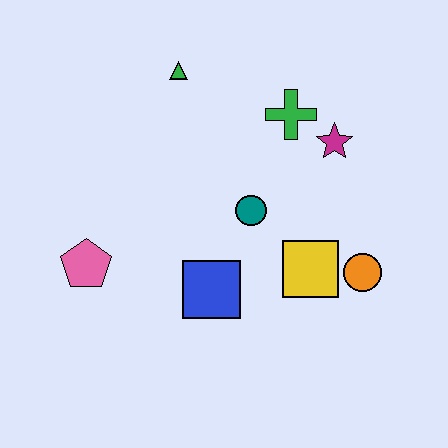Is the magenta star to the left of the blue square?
No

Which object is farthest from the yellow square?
The green triangle is farthest from the yellow square.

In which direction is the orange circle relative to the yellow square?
The orange circle is to the right of the yellow square.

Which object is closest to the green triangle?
The green cross is closest to the green triangle.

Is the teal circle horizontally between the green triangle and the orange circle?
Yes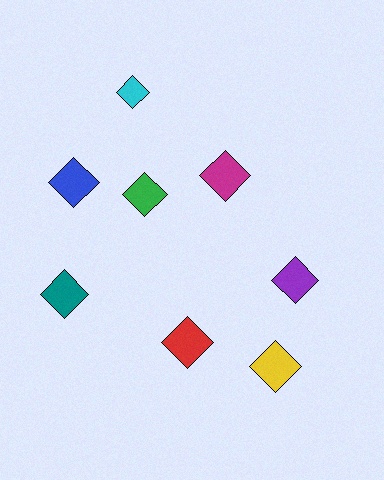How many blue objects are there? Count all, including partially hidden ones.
There is 1 blue object.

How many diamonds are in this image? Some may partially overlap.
There are 8 diamonds.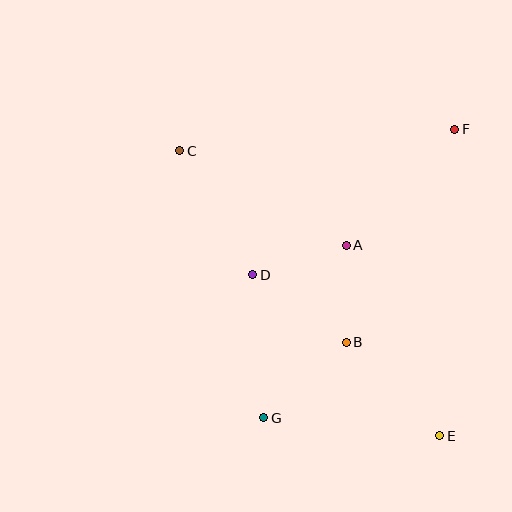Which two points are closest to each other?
Points A and B are closest to each other.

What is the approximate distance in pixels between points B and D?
The distance between B and D is approximately 115 pixels.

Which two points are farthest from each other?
Points C and E are farthest from each other.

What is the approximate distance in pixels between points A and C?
The distance between A and C is approximately 191 pixels.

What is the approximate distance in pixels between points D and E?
The distance between D and E is approximately 247 pixels.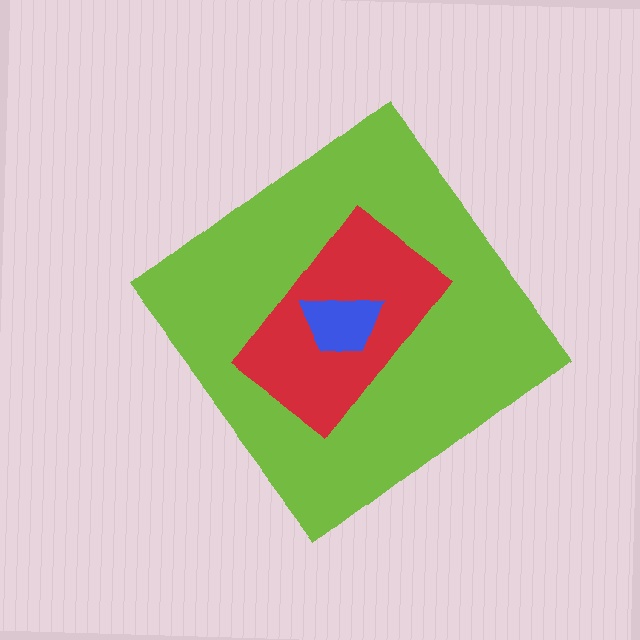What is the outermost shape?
The lime diamond.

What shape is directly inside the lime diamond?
The red rectangle.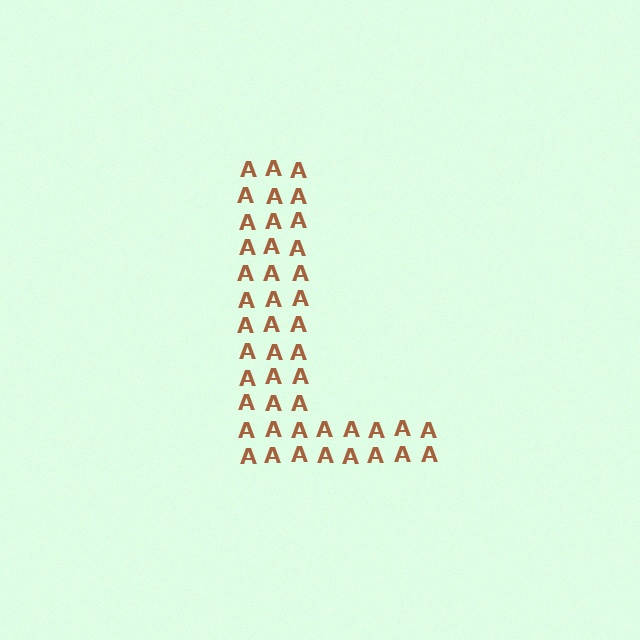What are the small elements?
The small elements are letter A's.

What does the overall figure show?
The overall figure shows the letter L.